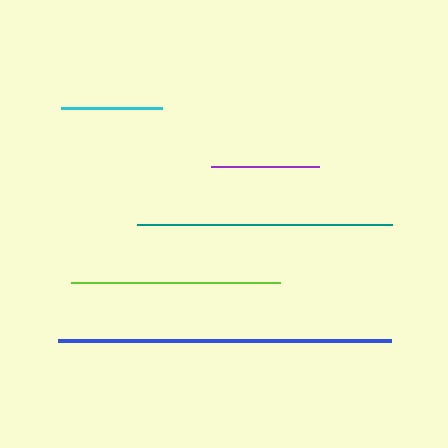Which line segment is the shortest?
The cyan line is the shortest at approximately 101 pixels.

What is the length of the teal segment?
The teal segment is approximately 254 pixels long.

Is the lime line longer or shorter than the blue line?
The blue line is longer than the lime line.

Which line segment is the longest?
The blue line is the longest at approximately 333 pixels.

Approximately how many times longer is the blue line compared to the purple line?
The blue line is approximately 3.1 times the length of the purple line.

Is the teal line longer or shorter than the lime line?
The teal line is longer than the lime line.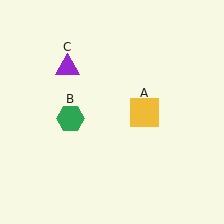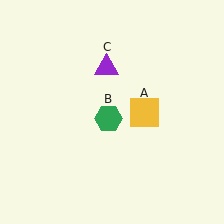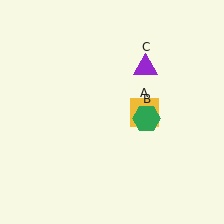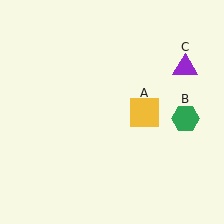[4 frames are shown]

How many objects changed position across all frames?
2 objects changed position: green hexagon (object B), purple triangle (object C).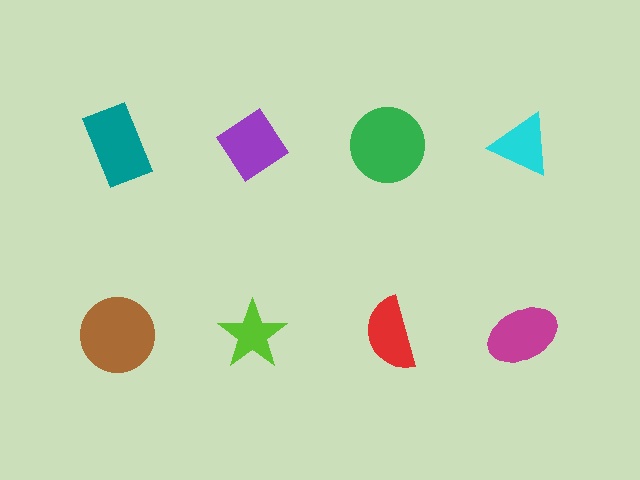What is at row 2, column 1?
A brown circle.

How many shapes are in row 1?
4 shapes.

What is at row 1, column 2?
A purple diamond.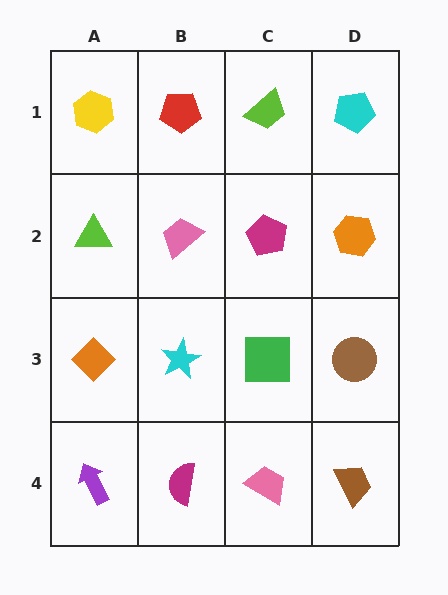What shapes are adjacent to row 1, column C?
A magenta pentagon (row 2, column C), a red pentagon (row 1, column B), a cyan pentagon (row 1, column D).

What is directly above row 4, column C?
A green square.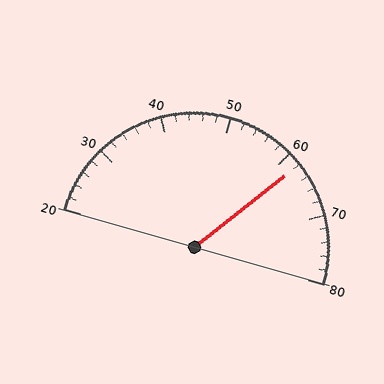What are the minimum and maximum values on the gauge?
The gauge ranges from 20 to 80.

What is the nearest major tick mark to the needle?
The nearest major tick mark is 60.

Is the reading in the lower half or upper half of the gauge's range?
The reading is in the upper half of the range (20 to 80).